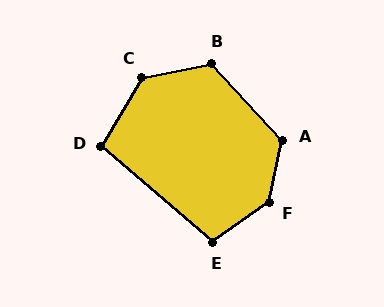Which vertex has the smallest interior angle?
D, at approximately 100 degrees.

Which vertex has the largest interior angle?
F, at approximately 137 degrees.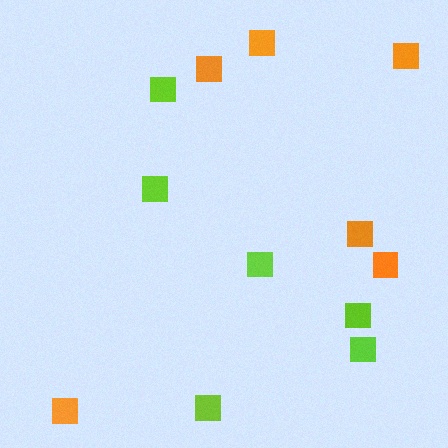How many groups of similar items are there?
There are 2 groups: one group of lime squares (6) and one group of orange squares (6).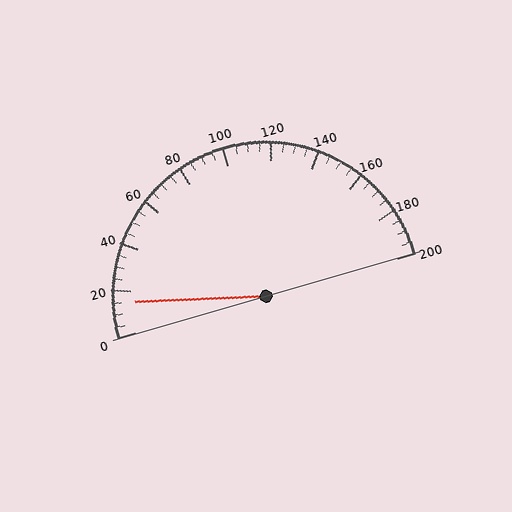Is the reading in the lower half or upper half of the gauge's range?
The reading is in the lower half of the range (0 to 200).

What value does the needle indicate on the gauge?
The needle indicates approximately 15.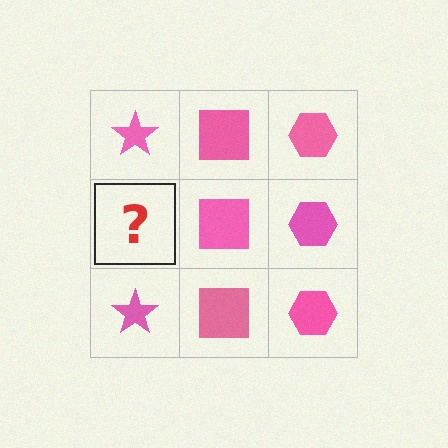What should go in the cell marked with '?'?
The missing cell should contain a pink star.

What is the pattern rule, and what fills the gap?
The rule is that each column has a consistent shape. The gap should be filled with a pink star.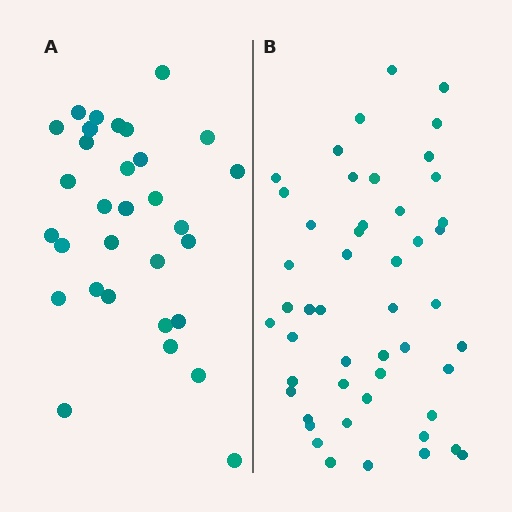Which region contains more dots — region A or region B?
Region B (the right region) has more dots.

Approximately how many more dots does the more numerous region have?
Region B has approximately 20 more dots than region A.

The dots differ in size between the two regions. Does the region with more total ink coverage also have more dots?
No. Region A has more total ink coverage because its dots are larger, but region B actually contains more individual dots. Total area can be misleading — the number of items is what matters here.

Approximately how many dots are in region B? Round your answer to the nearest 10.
About 50 dots. (The exact count is 49, which rounds to 50.)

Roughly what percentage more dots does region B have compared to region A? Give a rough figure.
About 60% more.